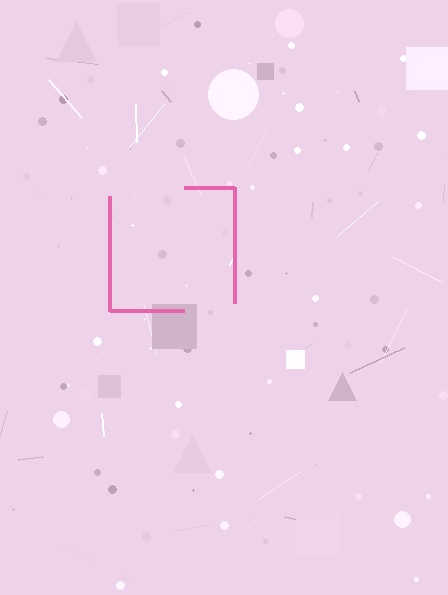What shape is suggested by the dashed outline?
The dashed outline suggests a square.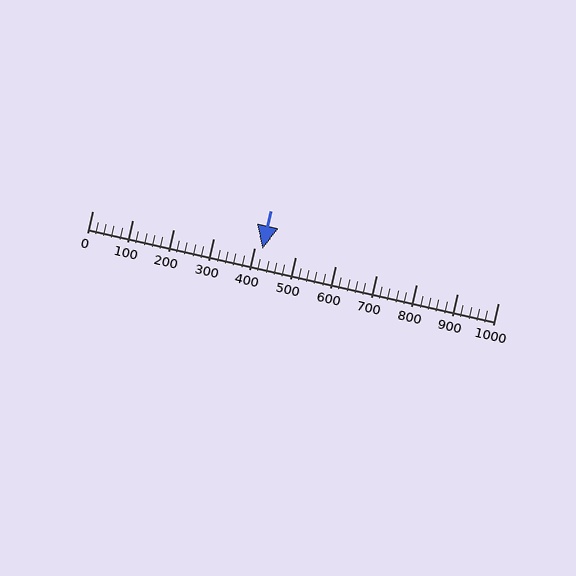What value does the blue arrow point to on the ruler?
The blue arrow points to approximately 420.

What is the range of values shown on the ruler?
The ruler shows values from 0 to 1000.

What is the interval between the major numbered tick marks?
The major tick marks are spaced 100 units apart.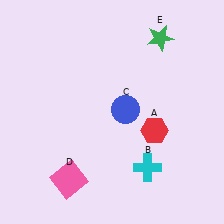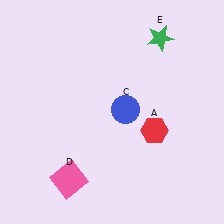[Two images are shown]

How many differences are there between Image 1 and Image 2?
There is 1 difference between the two images.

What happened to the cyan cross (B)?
The cyan cross (B) was removed in Image 2. It was in the bottom-right area of Image 1.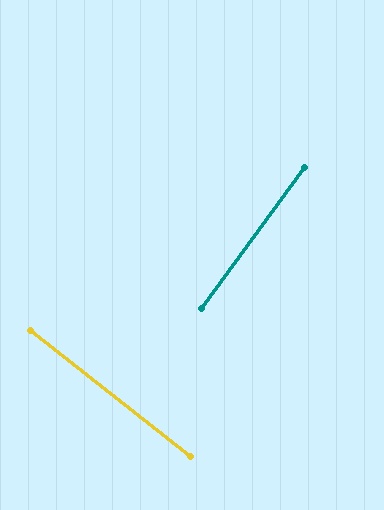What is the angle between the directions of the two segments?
Approximately 88 degrees.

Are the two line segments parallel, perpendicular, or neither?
Perpendicular — they meet at approximately 88°.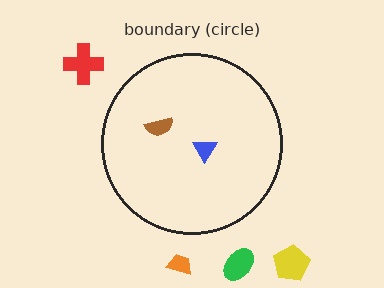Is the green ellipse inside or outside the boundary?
Outside.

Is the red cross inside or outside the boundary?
Outside.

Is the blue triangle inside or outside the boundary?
Inside.